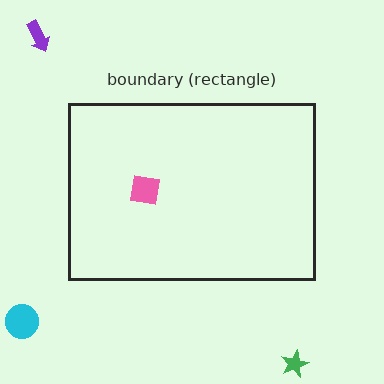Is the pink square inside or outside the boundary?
Inside.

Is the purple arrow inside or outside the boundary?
Outside.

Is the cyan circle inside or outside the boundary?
Outside.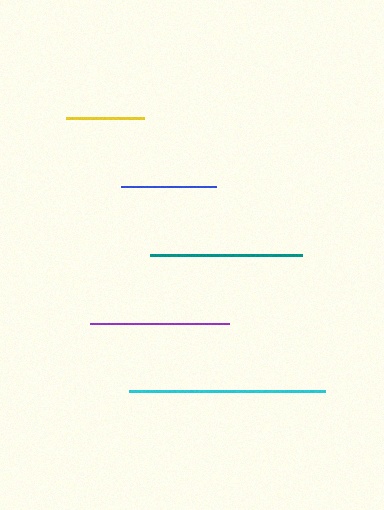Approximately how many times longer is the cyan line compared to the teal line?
The cyan line is approximately 1.3 times the length of the teal line.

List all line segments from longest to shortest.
From longest to shortest: cyan, teal, purple, blue, yellow.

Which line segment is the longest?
The cyan line is the longest at approximately 196 pixels.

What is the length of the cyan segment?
The cyan segment is approximately 196 pixels long.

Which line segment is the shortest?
The yellow line is the shortest at approximately 78 pixels.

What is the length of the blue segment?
The blue segment is approximately 95 pixels long.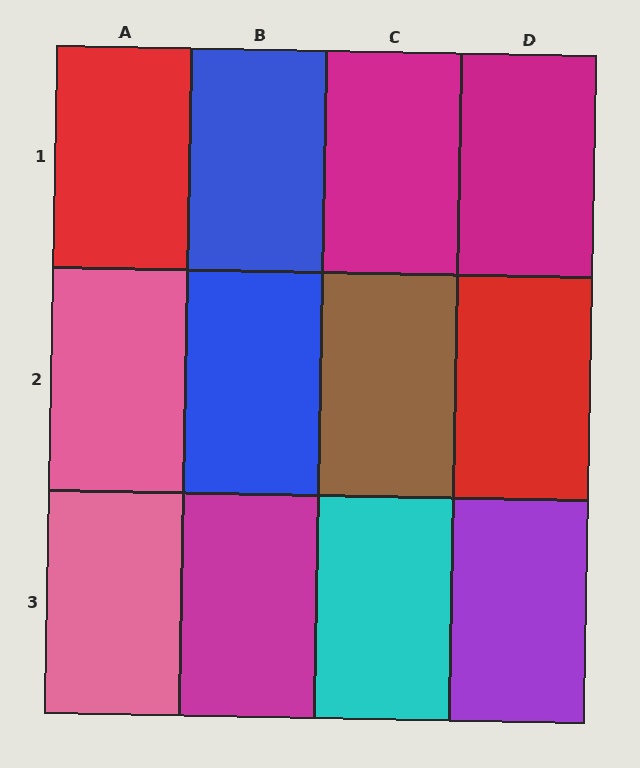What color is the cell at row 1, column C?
Magenta.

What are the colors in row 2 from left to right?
Pink, blue, brown, red.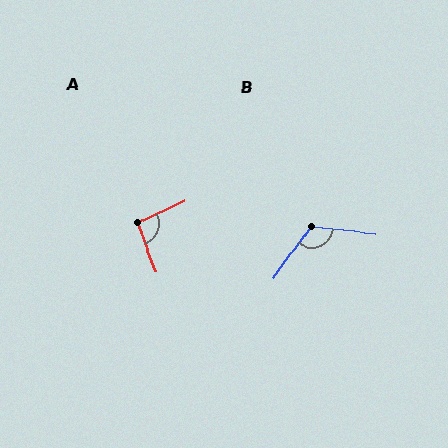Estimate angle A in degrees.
Approximately 93 degrees.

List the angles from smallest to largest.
A (93°), B (119°).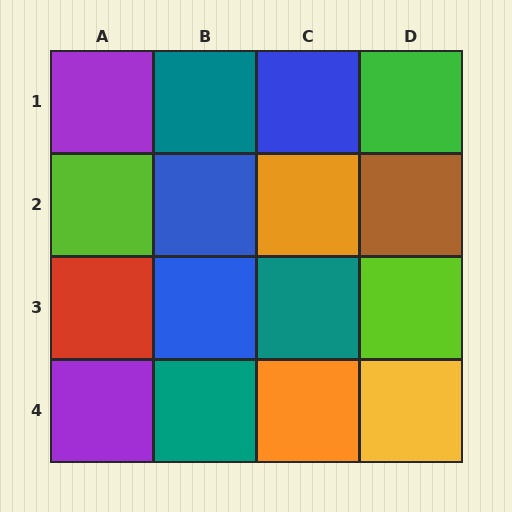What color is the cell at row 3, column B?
Blue.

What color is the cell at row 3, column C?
Teal.